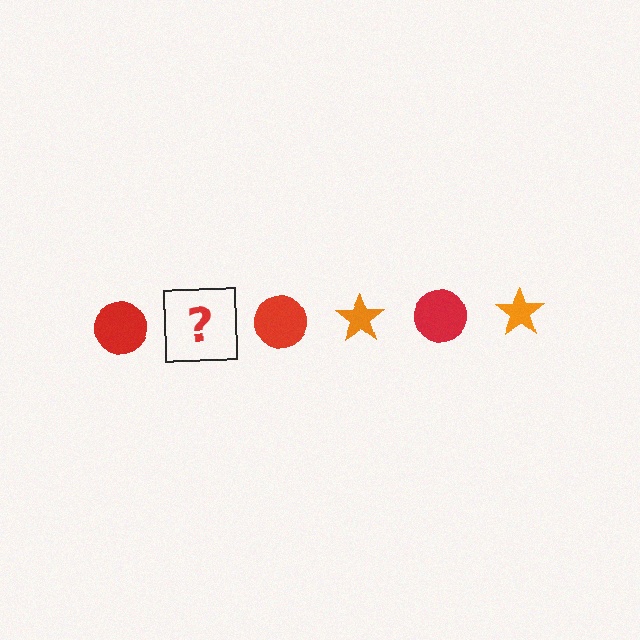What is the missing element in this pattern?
The missing element is an orange star.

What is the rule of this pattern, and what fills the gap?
The rule is that the pattern alternates between red circle and orange star. The gap should be filled with an orange star.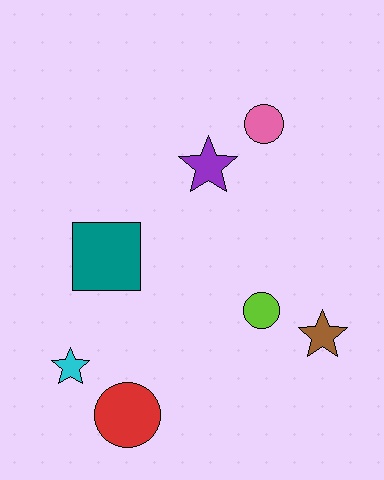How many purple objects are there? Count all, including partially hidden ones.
There is 1 purple object.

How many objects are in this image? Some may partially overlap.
There are 7 objects.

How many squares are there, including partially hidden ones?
There is 1 square.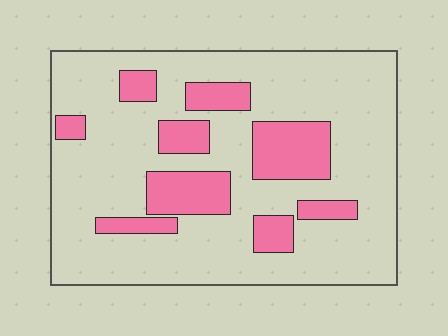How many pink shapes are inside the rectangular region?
9.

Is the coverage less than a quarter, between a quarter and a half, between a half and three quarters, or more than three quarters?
Less than a quarter.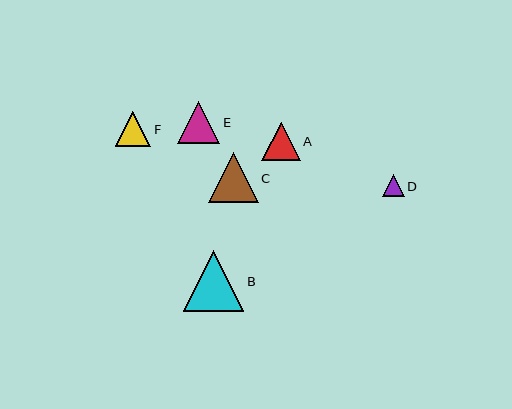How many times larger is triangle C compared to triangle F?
Triangle C is approximately 1.4 times the size of triangle F.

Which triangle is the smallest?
Triangle D is the smallest with a size of approximately 22 pixels.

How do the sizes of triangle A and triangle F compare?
Triangle A and triangle F are approximately the same size.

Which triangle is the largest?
Triangle B is the largest with a size of approximately 60 pixels.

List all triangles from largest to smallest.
From largest to smallest: B, C, E, A, F, D.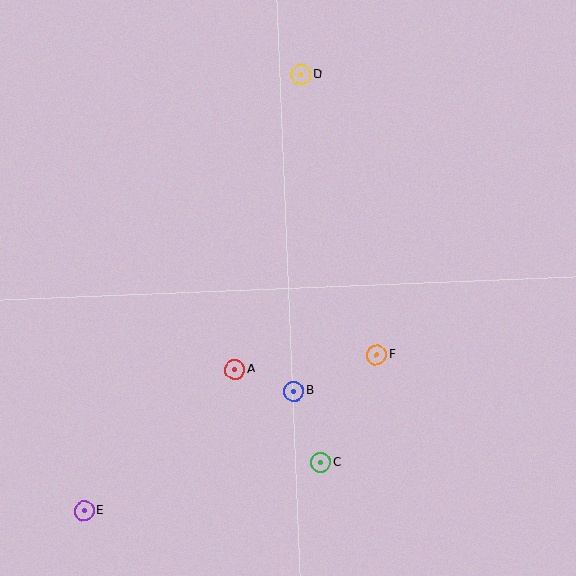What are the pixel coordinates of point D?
Point D is at (301, 75).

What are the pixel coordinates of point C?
Point C is at (321, 462).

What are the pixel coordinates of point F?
Point F is at (377, 355).